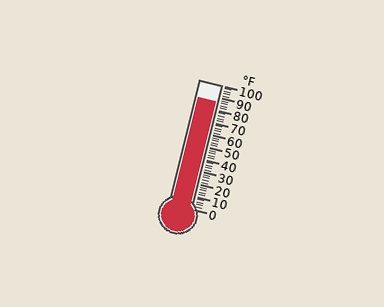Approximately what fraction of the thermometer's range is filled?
The thermometer is filled to approximately 85% of its range.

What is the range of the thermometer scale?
The thermometer scale ranges from 0°F to 100°F.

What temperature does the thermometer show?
The thermometer shows approximately 86°F.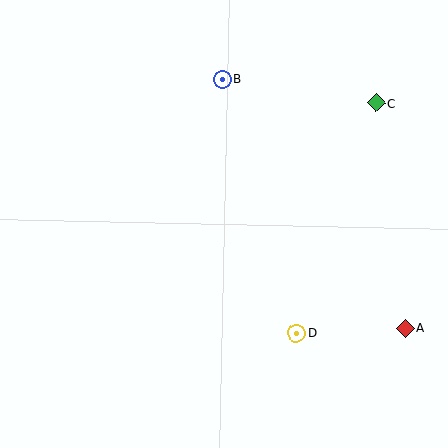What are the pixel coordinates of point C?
Point C is at (376, 103).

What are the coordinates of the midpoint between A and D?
The midpoint between A and D is at (350, 331).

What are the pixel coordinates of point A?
Point A is at (405, 328).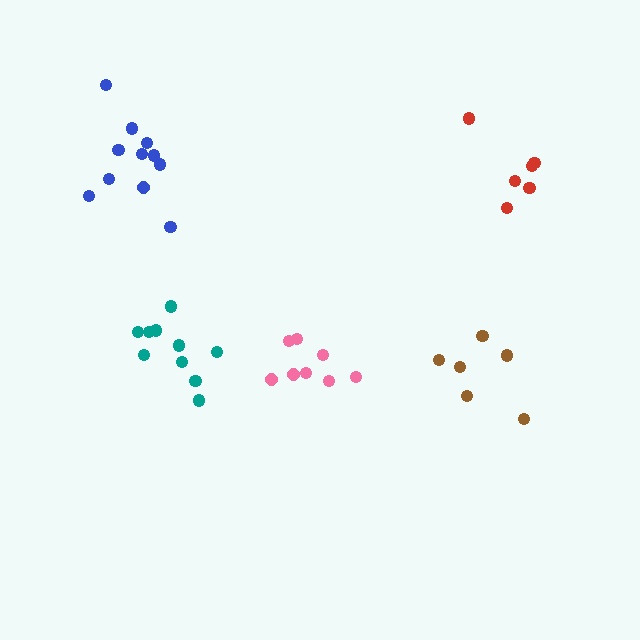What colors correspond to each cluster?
The clusters are colored: teal, blue, brown, pink, red.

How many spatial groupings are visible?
There are 5 spatial groupings.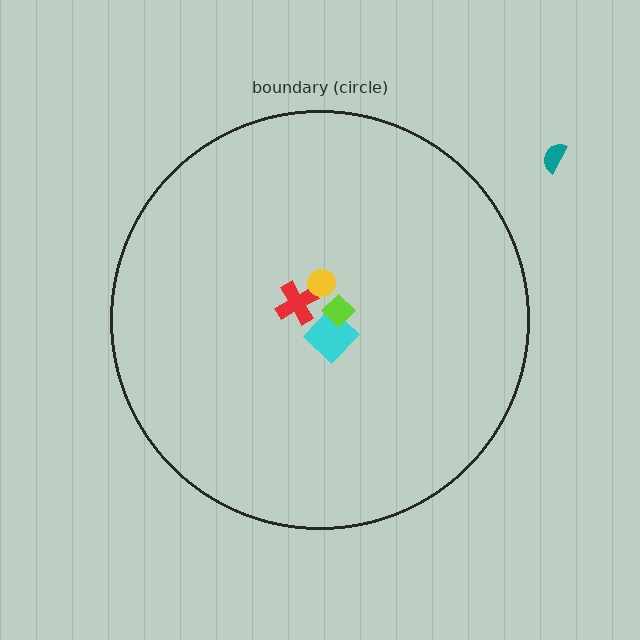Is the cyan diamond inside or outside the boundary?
Inside.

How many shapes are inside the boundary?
4 inside, 1 outside.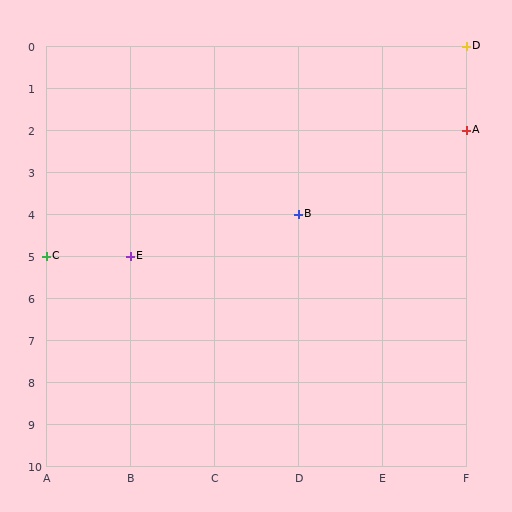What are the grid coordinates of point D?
Point D is at grid coordinates (F, 0).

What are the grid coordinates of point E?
Point E is at grid coordinates (B, 5).